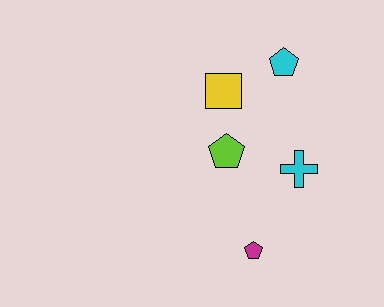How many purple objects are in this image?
There are no purple objects.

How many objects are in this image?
There are 5 objects.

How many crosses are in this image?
There is 1 cross.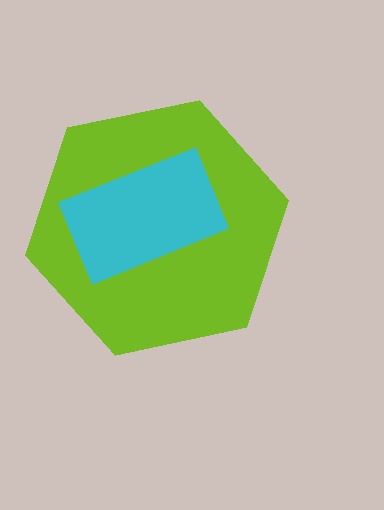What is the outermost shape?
The lime hexagon.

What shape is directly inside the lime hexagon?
The cyan rectangle.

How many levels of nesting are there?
2.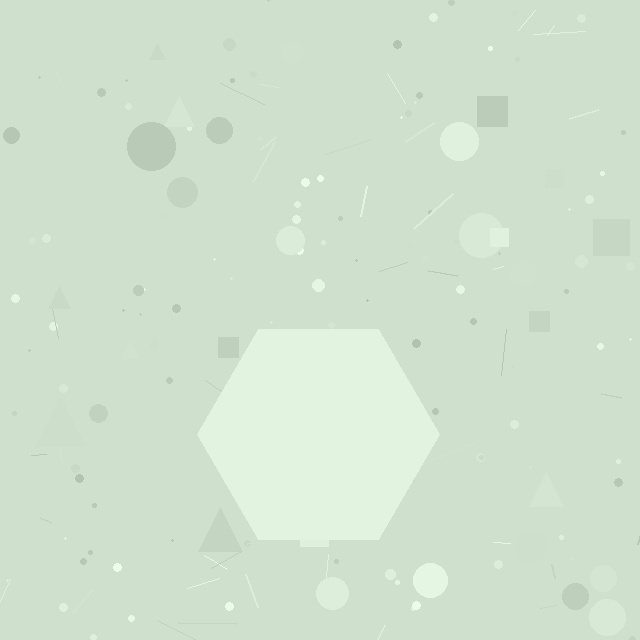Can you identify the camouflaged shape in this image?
The camouflaged shape is a hexagon.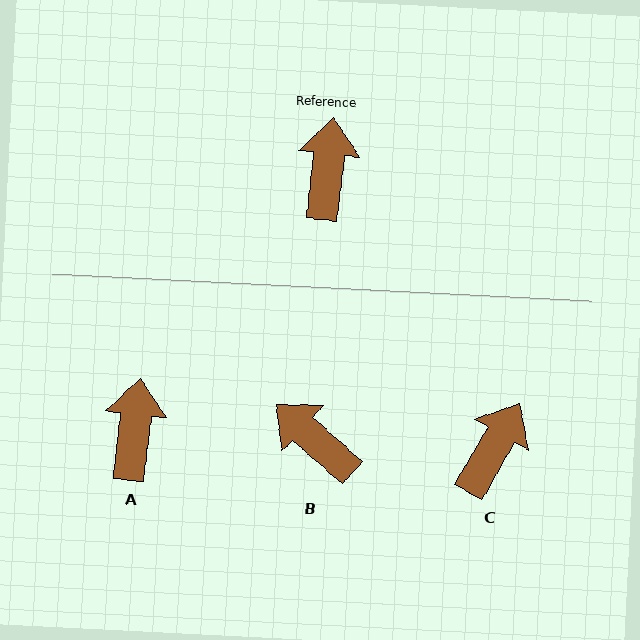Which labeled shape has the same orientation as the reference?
A.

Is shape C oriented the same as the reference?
No, it is off by about 24 degrees.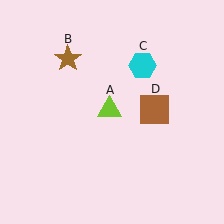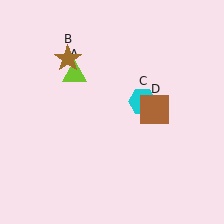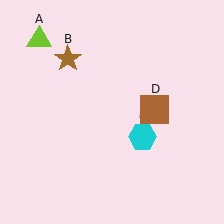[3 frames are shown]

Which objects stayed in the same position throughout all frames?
Brown star (object B) and brown square (object D) remained stationary.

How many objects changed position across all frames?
2 objects changed position: lime triangle (object A), cyan hexagon (object C).